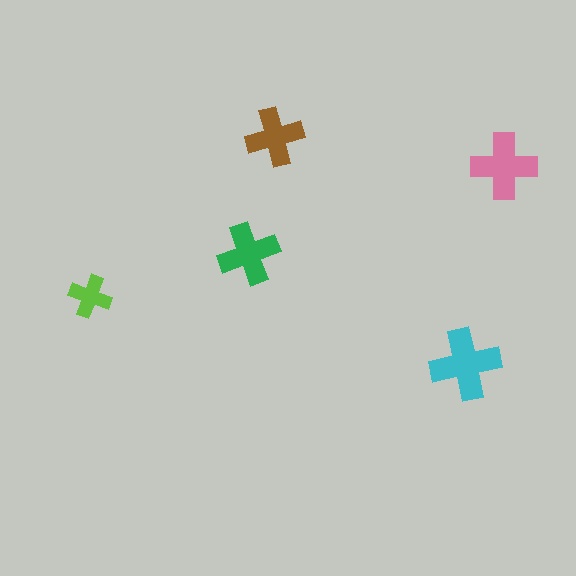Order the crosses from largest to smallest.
the cyan one, the pink one, the green one, the brown one, the lime one.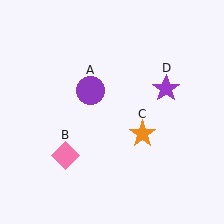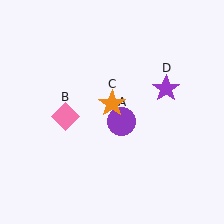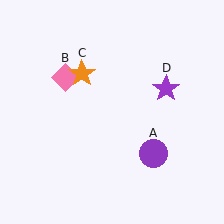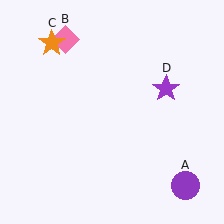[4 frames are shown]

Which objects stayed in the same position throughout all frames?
Purple star (object D) remained stationary.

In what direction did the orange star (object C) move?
The orange star (object C) moved up and to the left.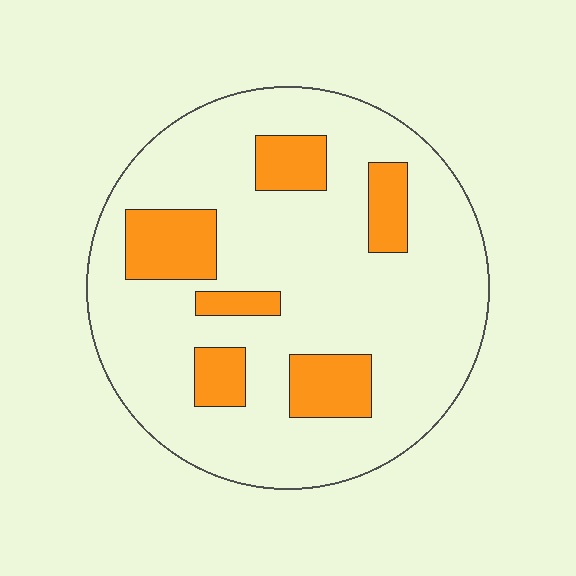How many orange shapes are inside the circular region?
6.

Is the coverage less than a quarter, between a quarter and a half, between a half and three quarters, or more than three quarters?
Less than a quarter.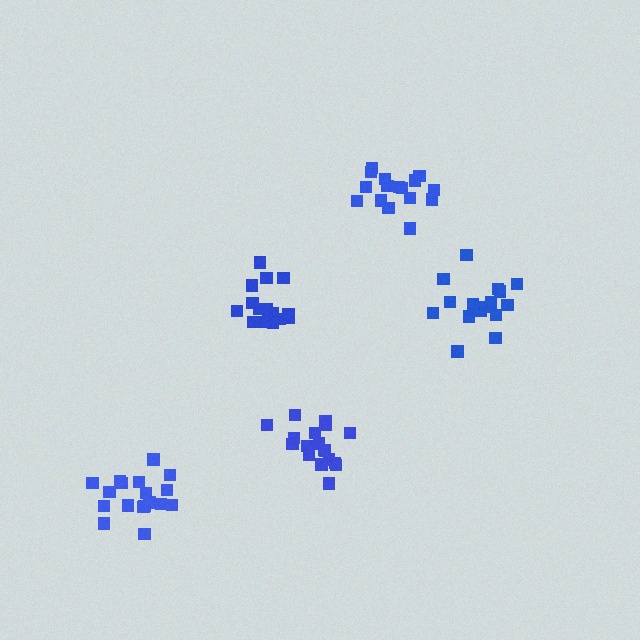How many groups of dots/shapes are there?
There are 5 groups.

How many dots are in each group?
Group 1: 16 dots, Group 2: 19 dots, Group 3: 17 dots, Group 4: 17 dots, Group 5: 20 dots (89 total).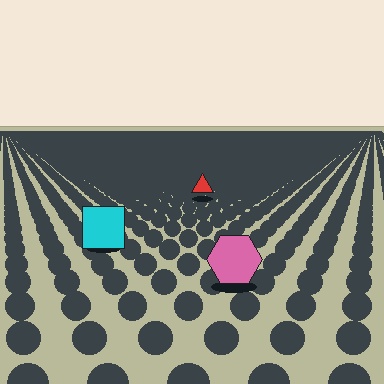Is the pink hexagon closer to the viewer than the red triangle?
Yes. The pink hexagon is closer — you can tell from the texture gradient: the ground texture is coarser near it.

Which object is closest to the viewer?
The pink hexagon is closest. The texture marks near it are larger and more spread out.